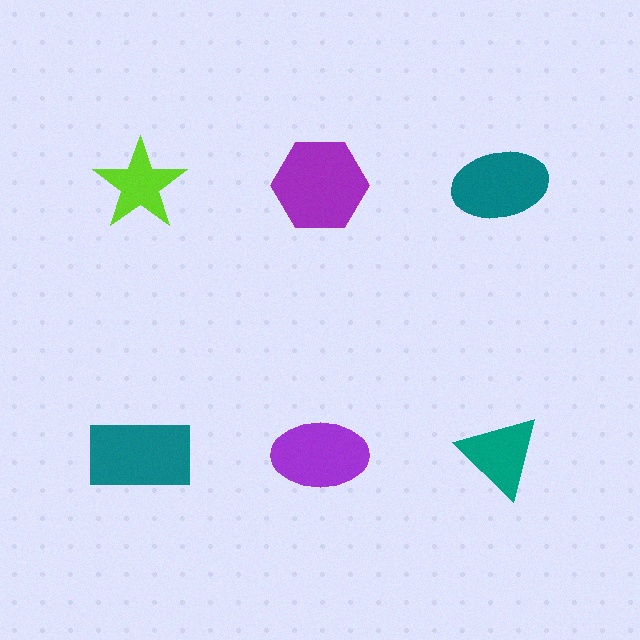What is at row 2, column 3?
A teal triangle.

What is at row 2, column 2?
A purple ellipse.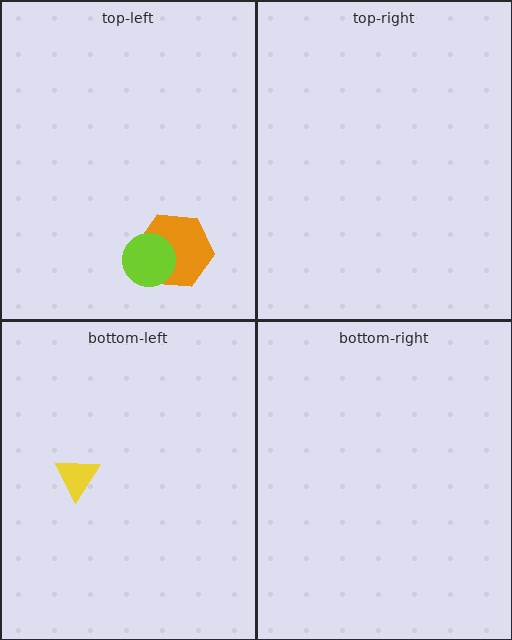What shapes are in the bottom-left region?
The yellow triangle.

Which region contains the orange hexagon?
The top-left region.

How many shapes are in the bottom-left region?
1.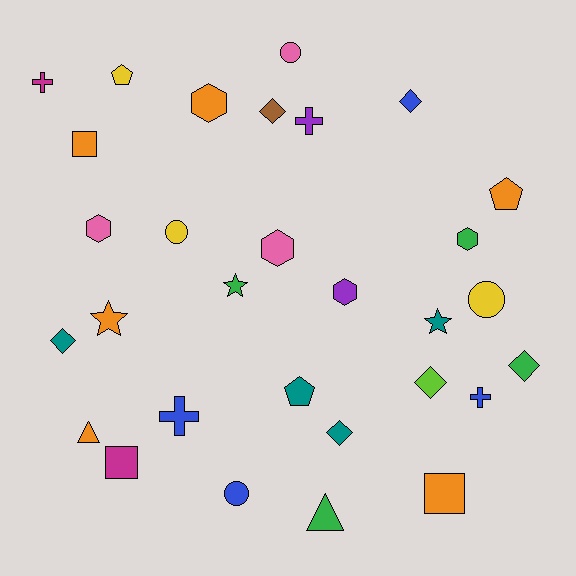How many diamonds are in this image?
There are 6 diamonds.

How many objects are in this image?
There are 30 objects.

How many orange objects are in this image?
There are 6 orange objects.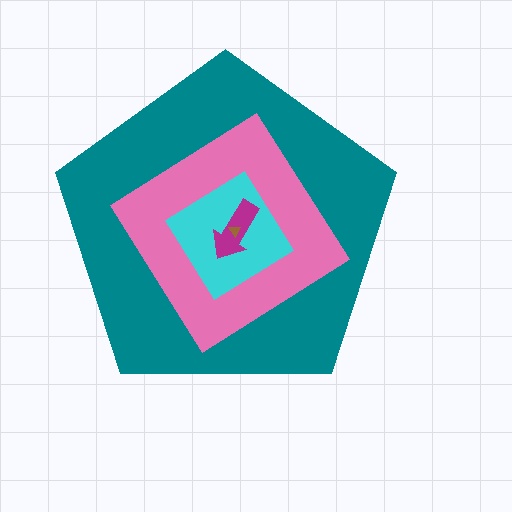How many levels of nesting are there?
5.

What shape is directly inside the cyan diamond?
The magenta arrow.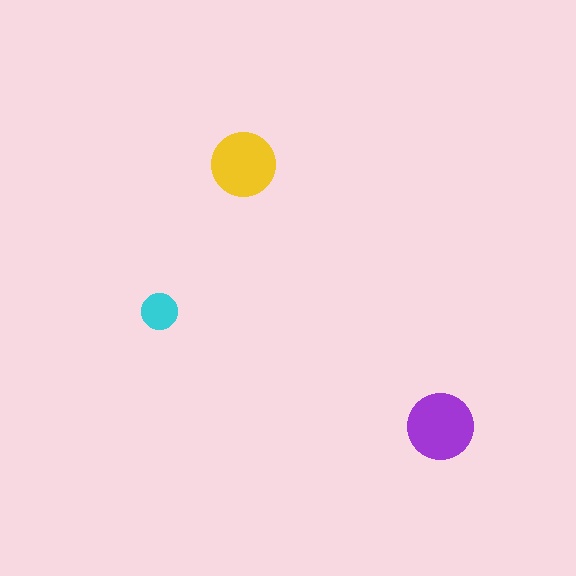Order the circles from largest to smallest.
the purple one, the yellow one, the cyan one.